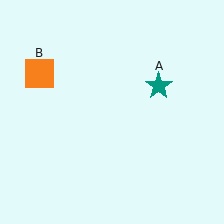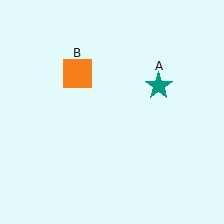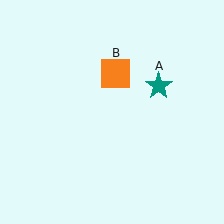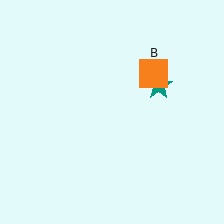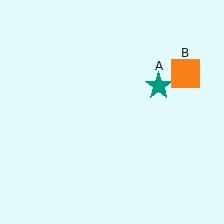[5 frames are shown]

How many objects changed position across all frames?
1 object changed position: orange square (object B).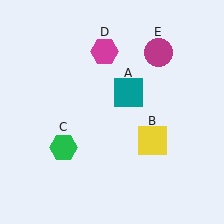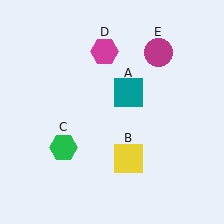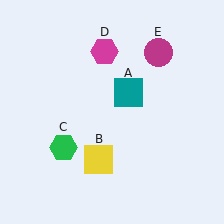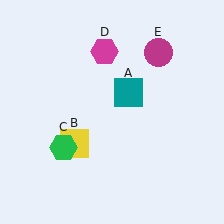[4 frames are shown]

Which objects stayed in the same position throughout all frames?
Teal square (object A) and green hexagon (object C) and magenta hexagon (object D) and magenta circle (object E) remained stationary.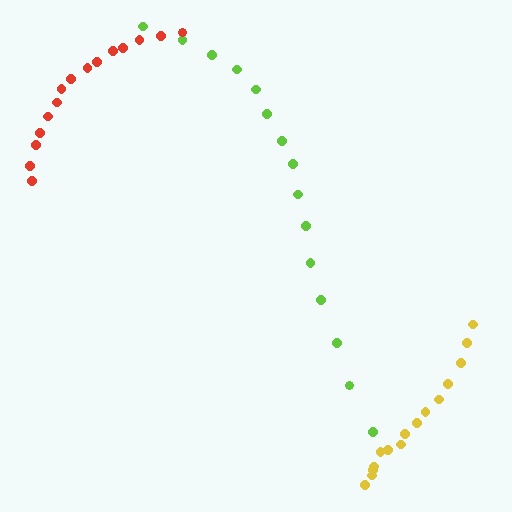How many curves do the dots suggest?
There are 3 distinct paths.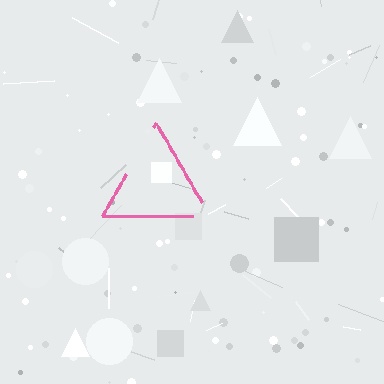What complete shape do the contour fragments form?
The contour fragments form a triangle.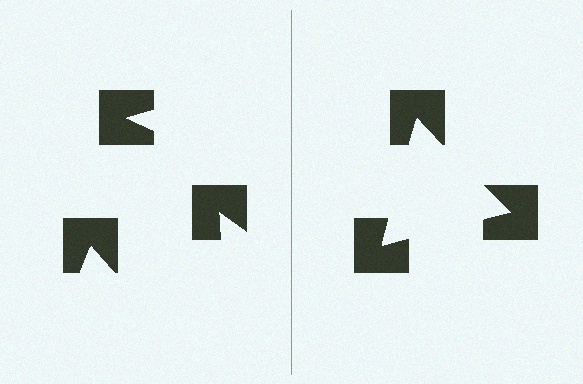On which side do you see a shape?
An illusory triangle appears on the right side. On the left side the wedge cuts are rotated, so no coherent shape forms.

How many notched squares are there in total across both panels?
6 — 3 on each side.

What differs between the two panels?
The notched squares are positioned identically on both sides; only the wedge orientations differ. On the right they align to a triangle; on the left they are misaligned.